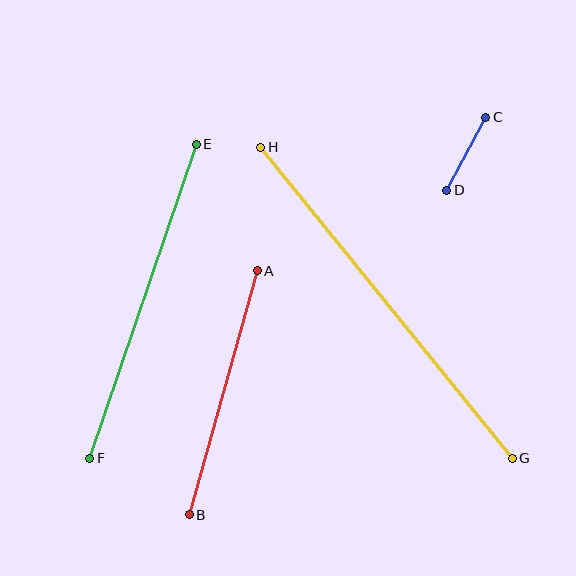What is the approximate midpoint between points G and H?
The midpoint is at approximately (386, 303) pixels.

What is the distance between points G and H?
The distance is approximately 400 pixels.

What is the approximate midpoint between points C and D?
The midpoint is at approximately (466, 154) pixels.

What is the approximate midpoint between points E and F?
The midpoint is at approximately (143, 301) pixels.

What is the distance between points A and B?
The distance is approximately 253 pixels.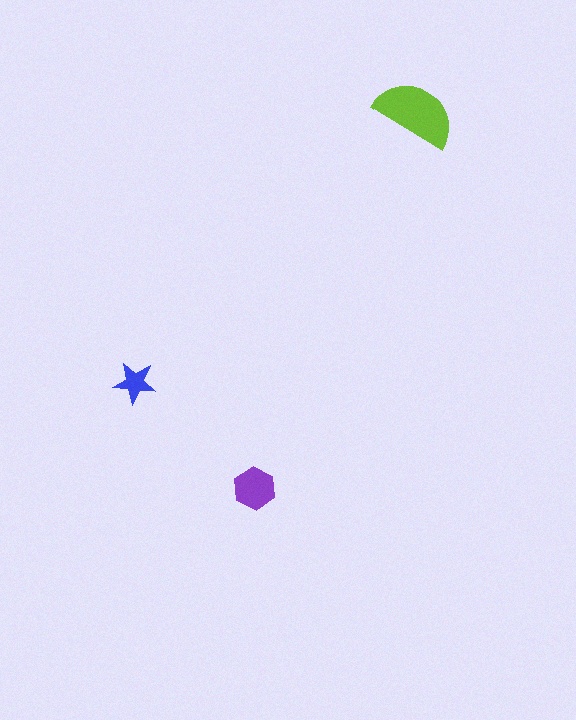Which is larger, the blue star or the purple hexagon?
The purple hexagon.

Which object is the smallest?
The blue star.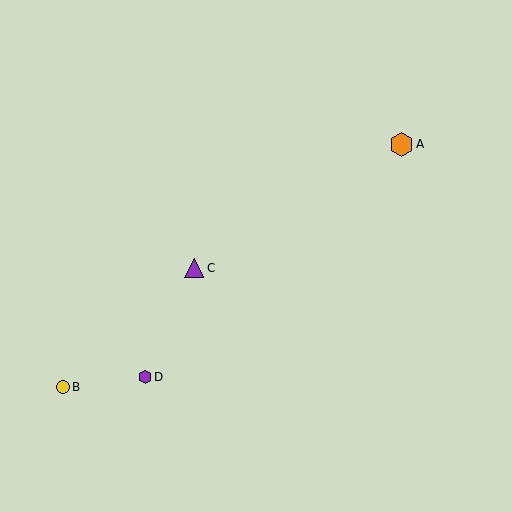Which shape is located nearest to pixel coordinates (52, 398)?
The yellow circle (labeled B) at (63, 387) is nearest to that location.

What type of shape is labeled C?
Shape C is a purple triangle.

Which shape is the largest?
The orange hexagon (labeled A) is the largest.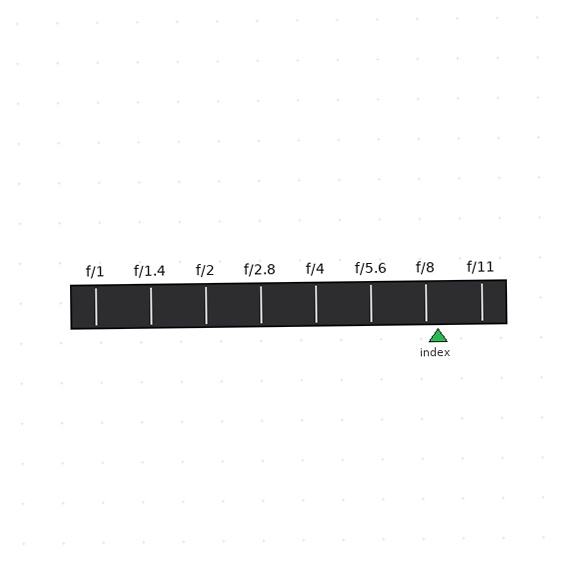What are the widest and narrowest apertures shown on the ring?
The widest aperture shown is f/1 and the narrowest is f/11.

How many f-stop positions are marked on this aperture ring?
There are 8 f-stop positions marked.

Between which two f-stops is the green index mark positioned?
The index mark is between f/8 and f/11.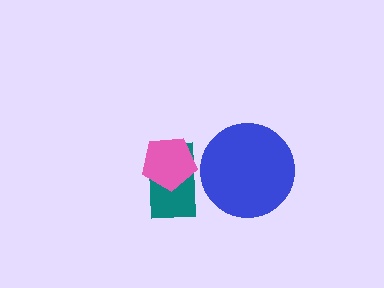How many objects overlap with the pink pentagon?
1 object overlaps with the pink pentagon.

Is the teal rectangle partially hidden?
Yes, it is partially covered by another shape.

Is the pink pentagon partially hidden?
No, no other shape covers it.